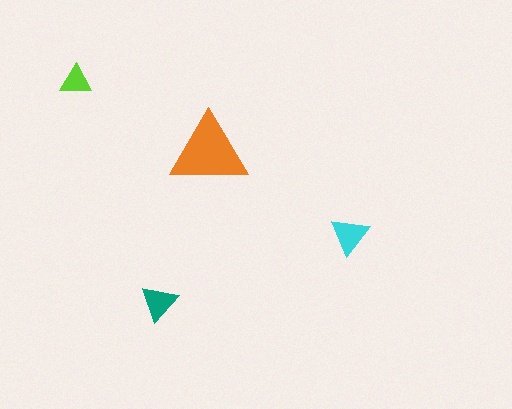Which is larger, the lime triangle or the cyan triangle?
The cyan one.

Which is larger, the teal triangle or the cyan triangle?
The cyan one.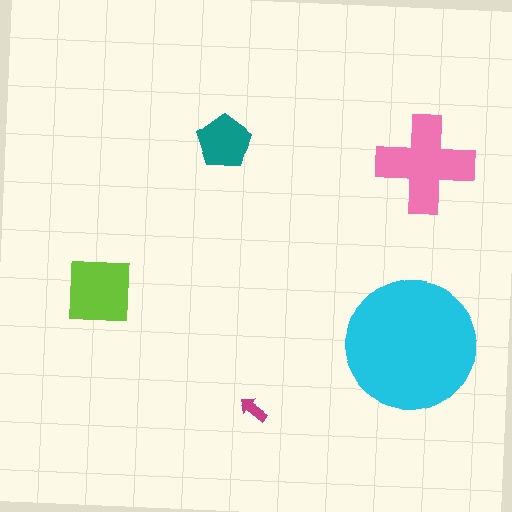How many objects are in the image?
There are 5 objects in the image.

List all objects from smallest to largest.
The magenta arrow, the teal pentagon, the lime square, the pink cross, the cyan circle.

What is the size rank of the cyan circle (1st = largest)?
1st.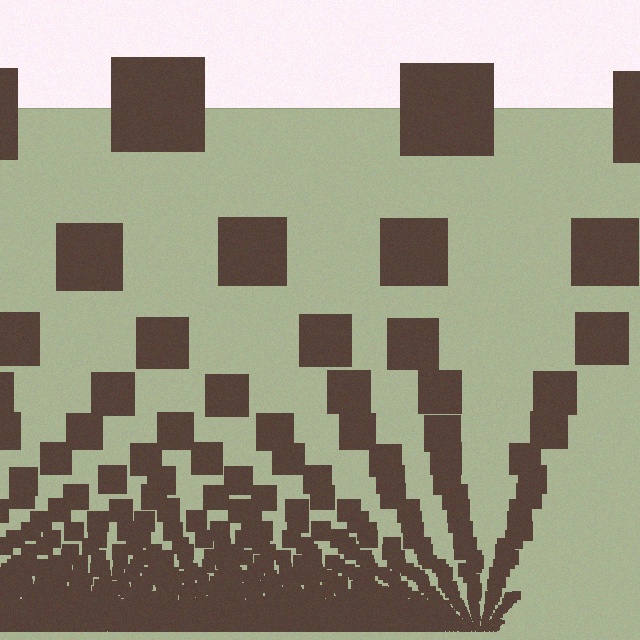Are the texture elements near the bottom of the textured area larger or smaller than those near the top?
Smaller. The gradient is inverted — elements near the bottom are smaller and denser.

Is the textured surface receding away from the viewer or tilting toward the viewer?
The surface appears to tilt toward the viewer. Texture elements get larger and sparser toward the top.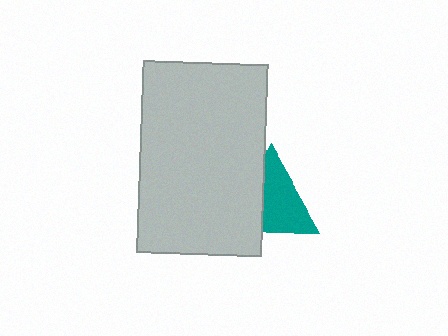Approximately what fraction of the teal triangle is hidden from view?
Roughly 41% of the teal triangle is hidden behind the light gray rectangle.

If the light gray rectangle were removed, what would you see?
You would see the complete teal triangle.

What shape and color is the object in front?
The object in front is a light gray rectangle.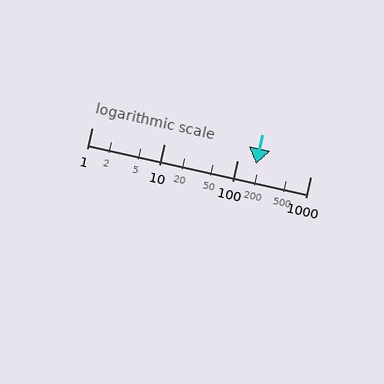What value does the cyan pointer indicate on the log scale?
The pointer indicates approximately 180.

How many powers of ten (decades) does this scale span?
The scale spans 3 decades, from 1 to 1000.